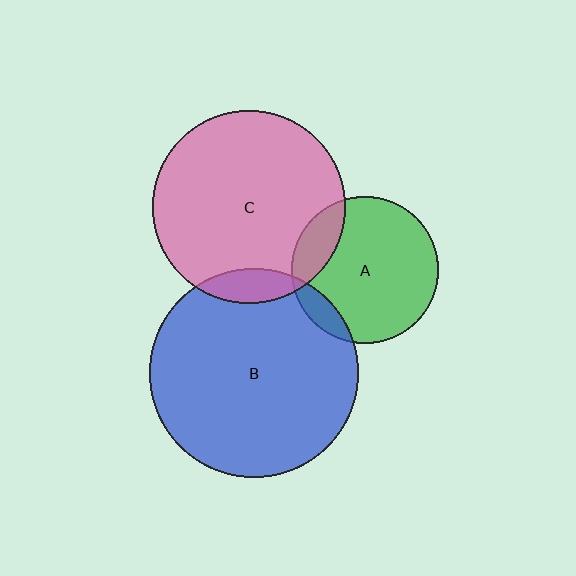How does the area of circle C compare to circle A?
Approximately 1.7 times.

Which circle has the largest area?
Circle B (blue).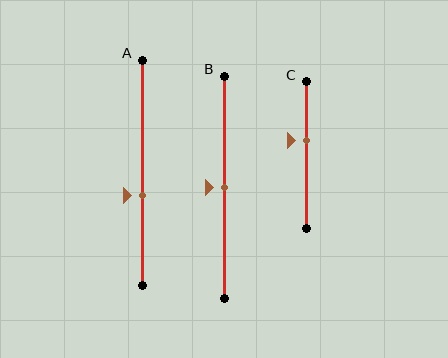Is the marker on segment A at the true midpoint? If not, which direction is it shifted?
No, the marker on segment A is shifted downward by about 10% of the segment length.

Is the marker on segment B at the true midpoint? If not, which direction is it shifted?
Yes, the marker on segment B is at the true midpoint.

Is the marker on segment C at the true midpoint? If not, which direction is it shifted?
No, the marker on segment C is shifted upward by about 10% of the segment length.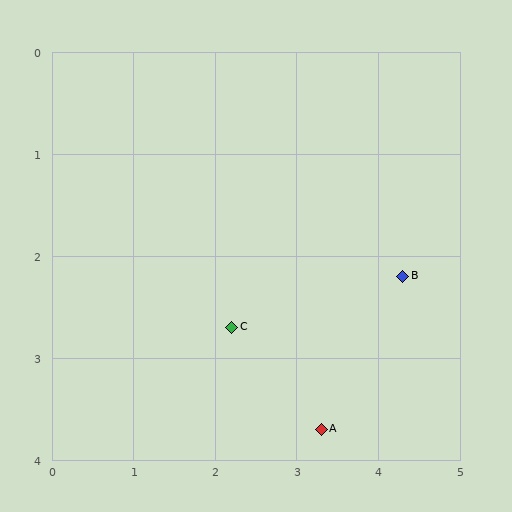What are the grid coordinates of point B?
Point B is at approximately (4.3, 2.2).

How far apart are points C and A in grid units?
Points C and A are about 1.5 grid units apart.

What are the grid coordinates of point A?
Point A is at approximately (3.3, 3.7).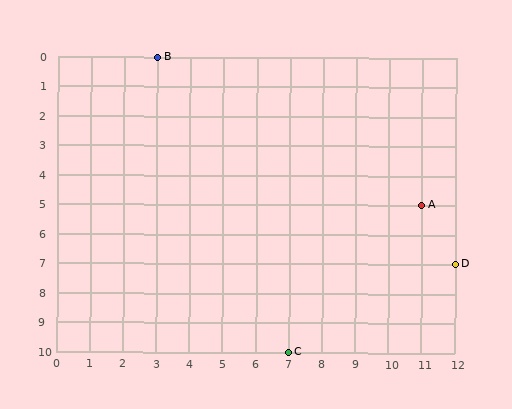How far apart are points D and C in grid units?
Points D and C are 5 columns and 3 rows apart (about 5.8 grid units diagonally).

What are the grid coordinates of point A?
Point A is at grid coordinates (11, 5).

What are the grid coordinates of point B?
Point B is at grid coordinates (3, 0).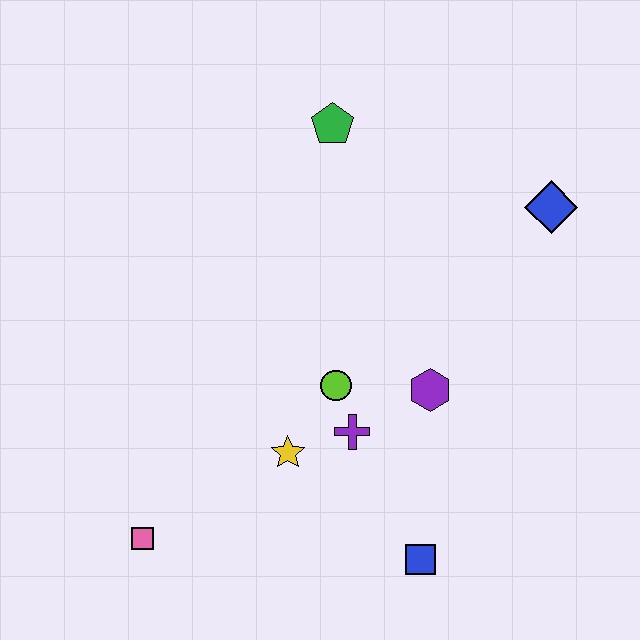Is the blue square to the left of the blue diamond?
Yes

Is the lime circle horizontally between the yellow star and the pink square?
No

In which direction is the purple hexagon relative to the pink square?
The purple hexagon is to the right of the pink square.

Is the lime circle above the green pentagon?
No